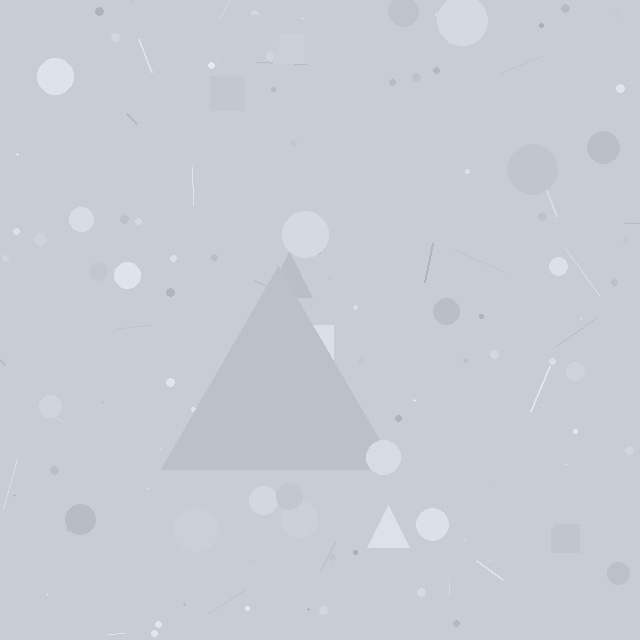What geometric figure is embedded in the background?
A triangle is embedded in the background.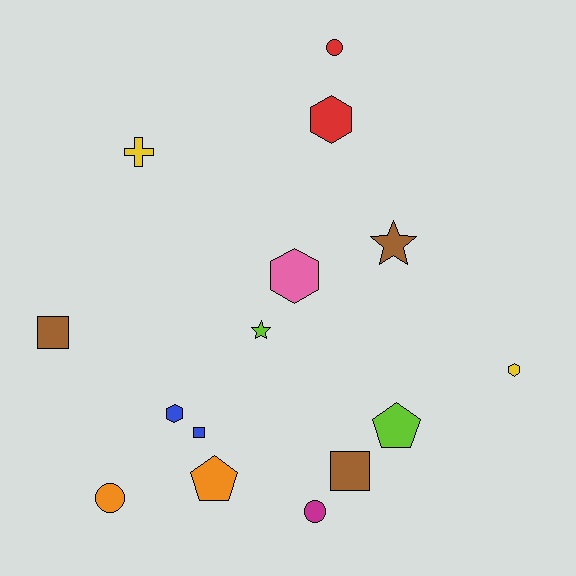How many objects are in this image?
There are 15 objects.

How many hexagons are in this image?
There are 4 hexagons.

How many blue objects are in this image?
There are 2 blue objects.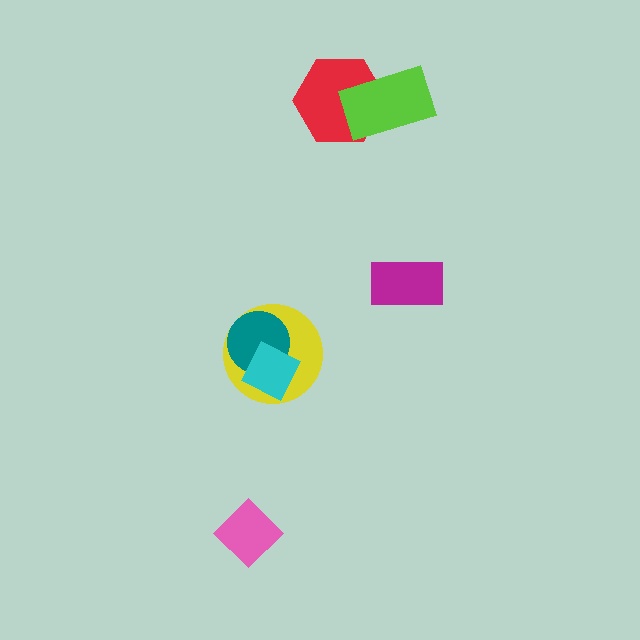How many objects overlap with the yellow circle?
2 objects overlap with the yellow circle.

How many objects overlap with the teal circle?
2 objects overlap with the teal circle.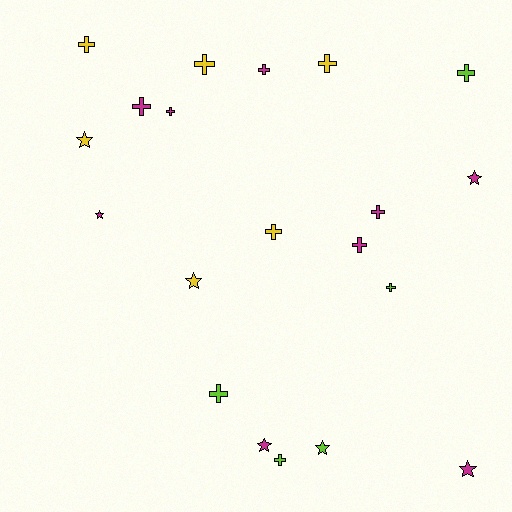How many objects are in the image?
There are 20 objects.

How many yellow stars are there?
There are 2 yellow stars.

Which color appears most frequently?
Magenta, with 9 objects.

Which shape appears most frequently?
Cross, with 13 objects.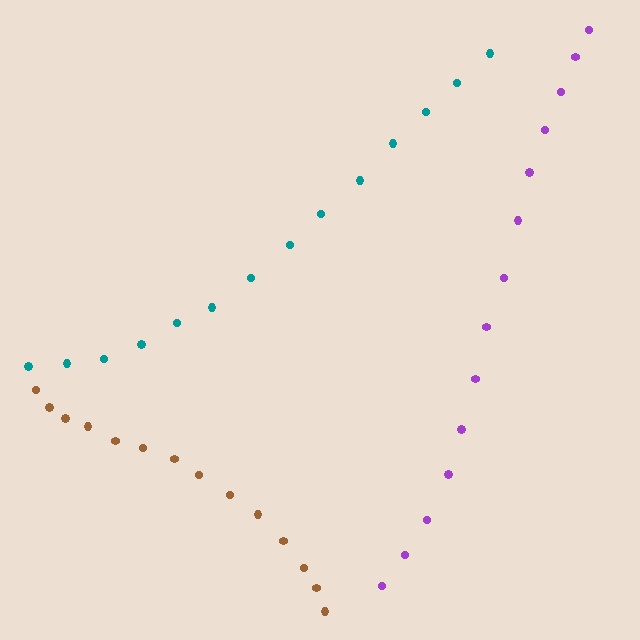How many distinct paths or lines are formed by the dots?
There are 3 distinct paths.